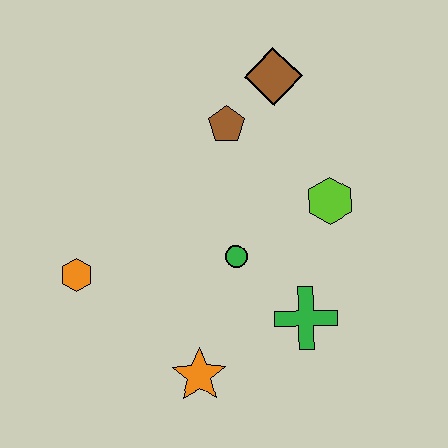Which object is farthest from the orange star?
The brown diamond is farthest from the orange star.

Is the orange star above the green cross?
No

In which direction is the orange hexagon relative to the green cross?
The orange hexagon is to the left of the green cross.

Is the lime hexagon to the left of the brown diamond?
No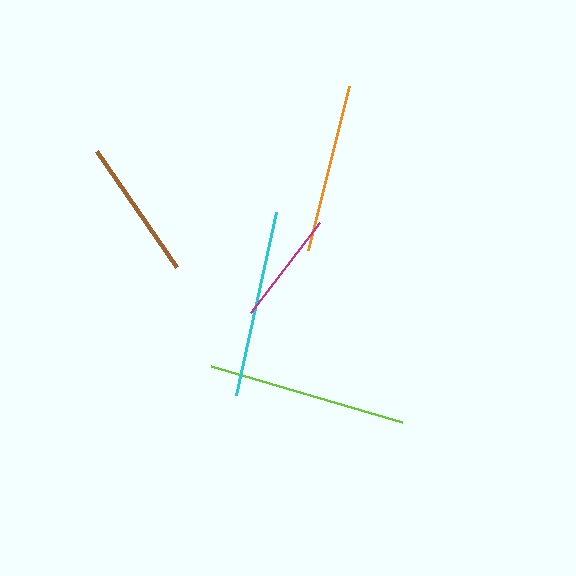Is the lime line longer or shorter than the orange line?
The lime line is longer than the orange line.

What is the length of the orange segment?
The orange segment is approximately 169 pixels long.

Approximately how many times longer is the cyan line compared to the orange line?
The cyan line is approximately 1.1 times the length of the orange line.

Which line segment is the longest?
The lime line is the longest at approximately 198 pixels.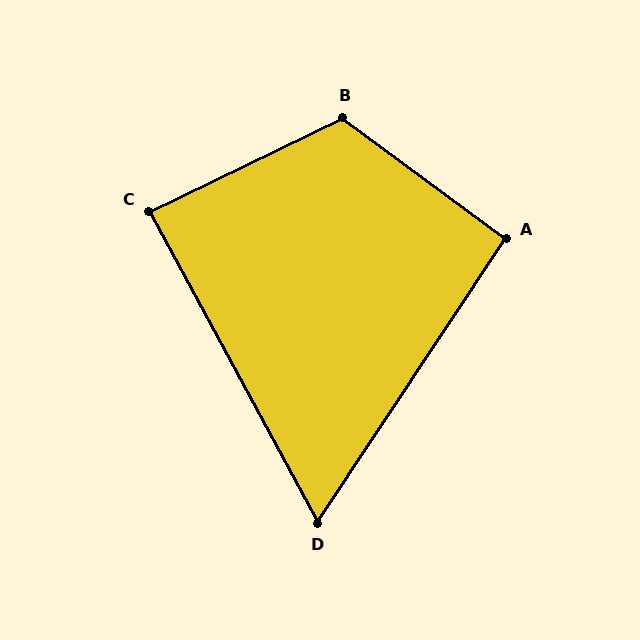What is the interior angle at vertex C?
Approximately 87 degrees (approximately right).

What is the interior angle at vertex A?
Approximately 93 degrees (approximately right).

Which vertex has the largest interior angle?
B, at approximately 118 degrees.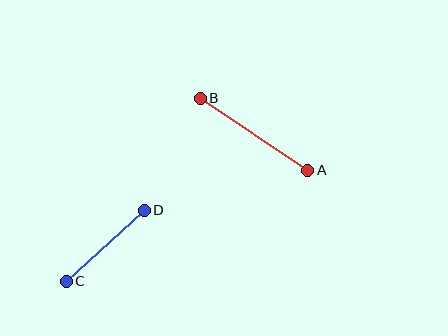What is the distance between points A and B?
The distance is approximately 129 pixels.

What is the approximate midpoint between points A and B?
The midpoint is at approximately (254, 134) pixels.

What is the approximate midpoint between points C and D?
The midpoint is at approximately (105, 246) pixels.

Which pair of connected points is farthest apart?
Points A and B are farthest apart.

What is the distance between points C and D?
The distance is approximately 105 pixels.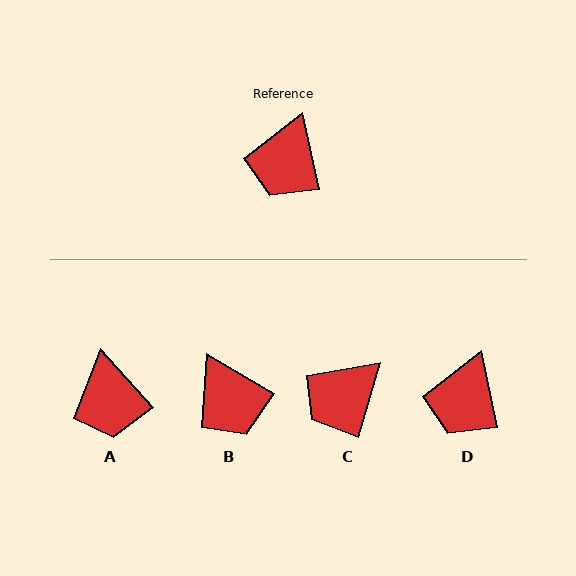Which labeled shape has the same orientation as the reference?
D.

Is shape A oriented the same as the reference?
No, it is off by about 30 degrees.